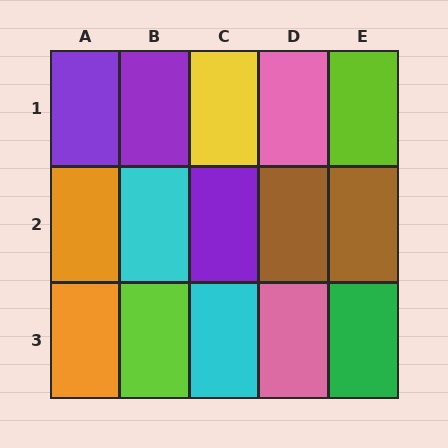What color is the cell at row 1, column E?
Lime.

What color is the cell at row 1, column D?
Pink.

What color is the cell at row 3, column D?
Pink.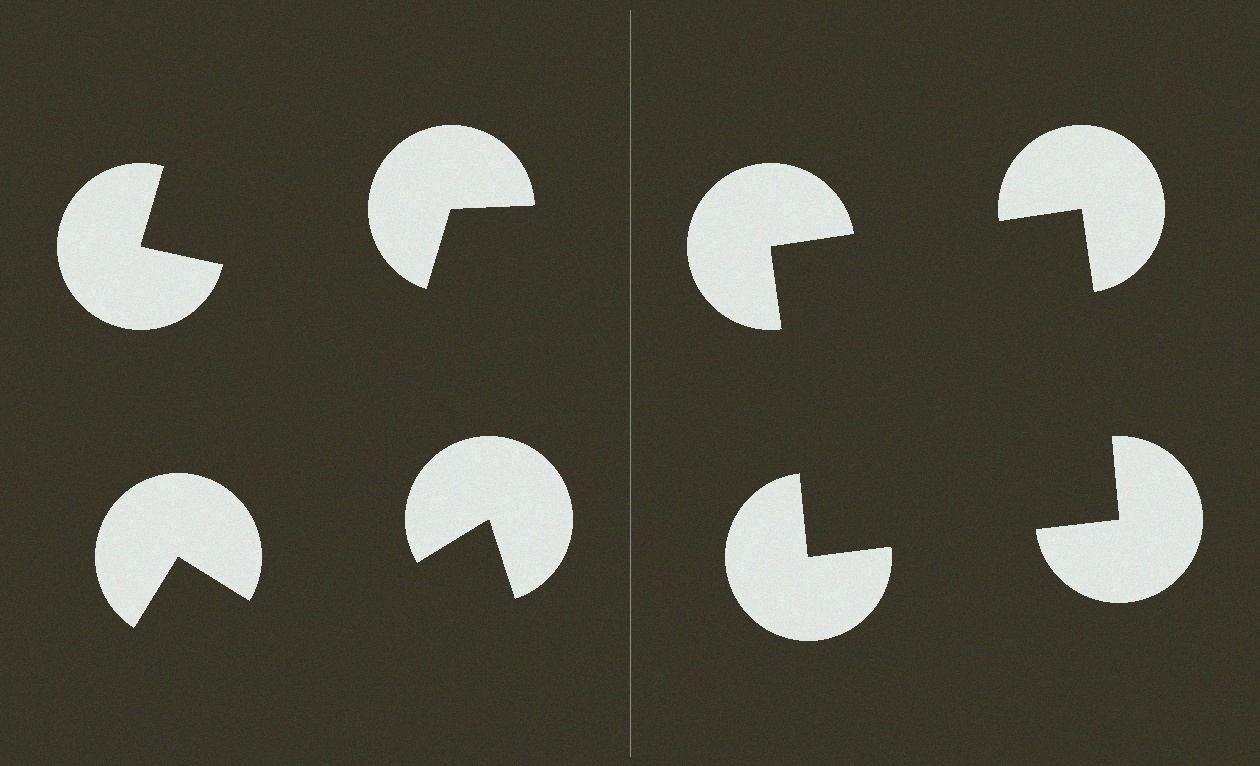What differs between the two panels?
The pac-man discs are positioned identically on both sides; only the wedge orientations differ. On the right they align to a square; on the left they are misaligned.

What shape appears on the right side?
An illusory square.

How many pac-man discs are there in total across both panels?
8 — 4 on each side.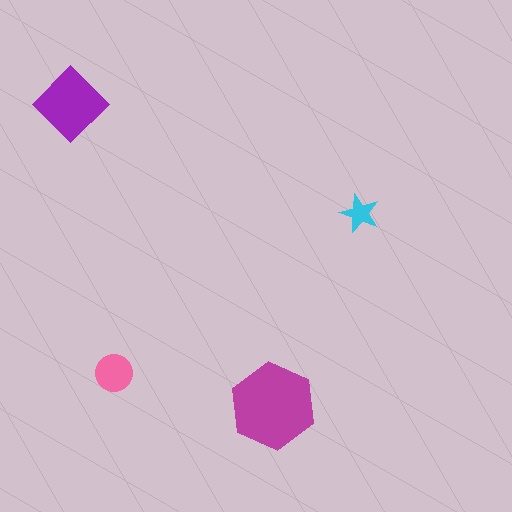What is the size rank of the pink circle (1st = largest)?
3rd.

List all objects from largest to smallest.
The magenta hexagon, the purple diamond, the pink circle, the cyan star.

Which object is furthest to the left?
The purple diamond is leftmost.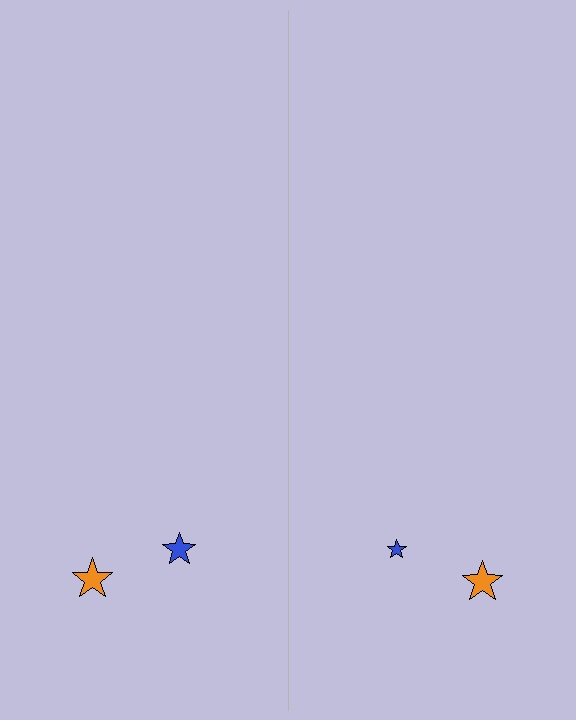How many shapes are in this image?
There are 4 shapes in this image.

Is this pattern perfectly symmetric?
No, the pattern is not perfectly symmetric. The blue star on the right side has a different size than its mirror counterpart.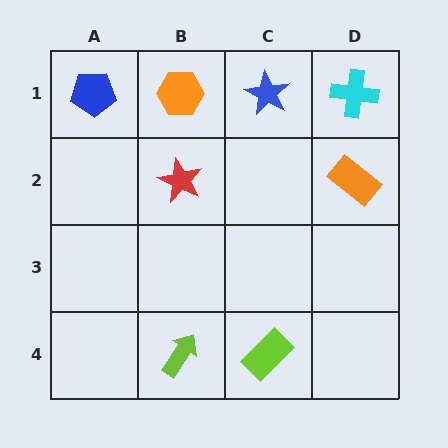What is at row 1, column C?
A blue star.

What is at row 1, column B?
An orange hexagon.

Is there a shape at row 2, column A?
No, that cell is empty.